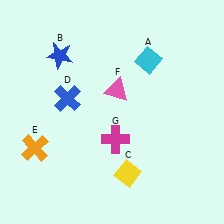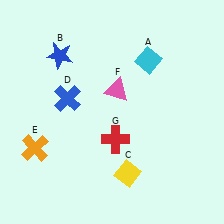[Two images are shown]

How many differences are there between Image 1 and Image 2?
There is 1 difference between the two images.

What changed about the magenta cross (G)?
In Image 1, G is magenta. In Image 2, it changed to red.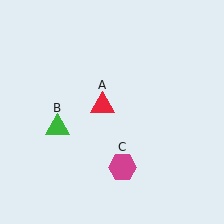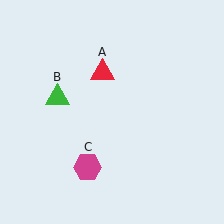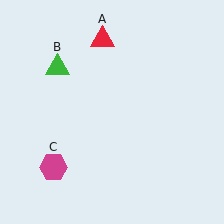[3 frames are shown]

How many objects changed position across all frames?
3 objects changed position: red triangle (object A), green triangle (object B), magenta hexagon (object C).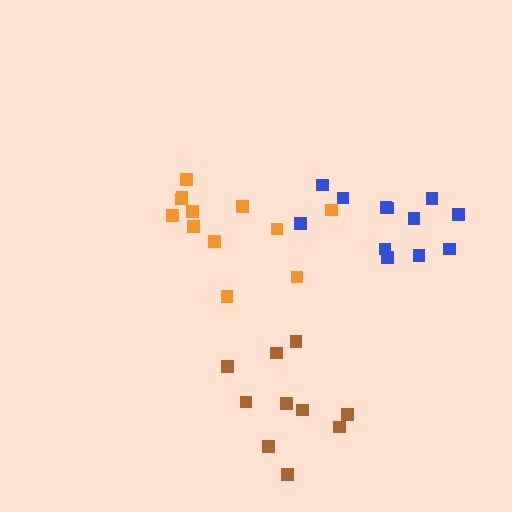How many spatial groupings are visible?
There are 3 spatial groupings.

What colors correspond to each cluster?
The clusters are colored: blue, orange, brown.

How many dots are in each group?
Group 1: 12 dots, Group 2: 12 dots, Group 3: 10 dots (34 total).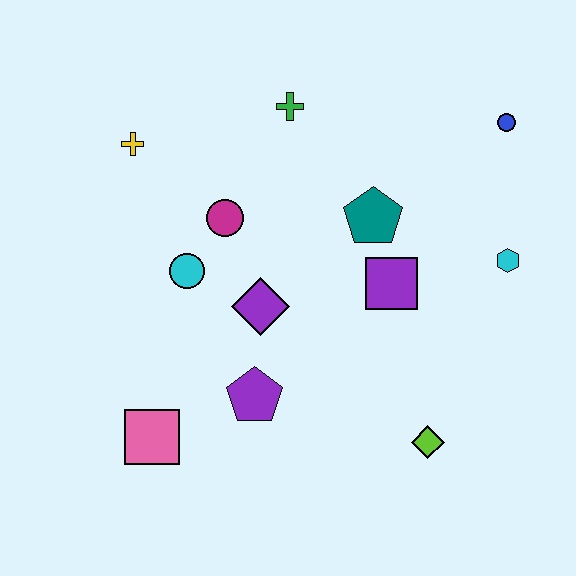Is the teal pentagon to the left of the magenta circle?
No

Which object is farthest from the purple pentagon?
The blue circle is farthest from the purple pentagon.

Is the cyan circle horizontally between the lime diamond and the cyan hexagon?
No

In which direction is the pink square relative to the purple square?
The pink square is to the left of the purple square.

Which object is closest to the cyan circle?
The magenta circle is closest to the cyan circle.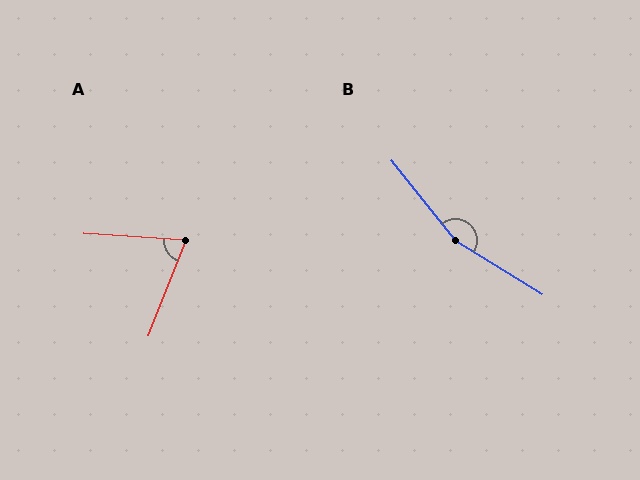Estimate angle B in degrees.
Approximately 161 degrees.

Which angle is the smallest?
A, at approximately 72 degrees.